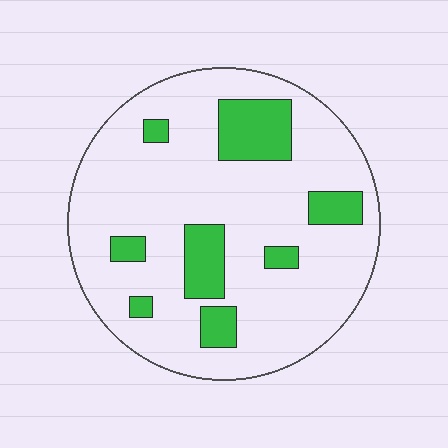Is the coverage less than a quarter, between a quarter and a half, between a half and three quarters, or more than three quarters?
Less than a quarter.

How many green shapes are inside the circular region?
8.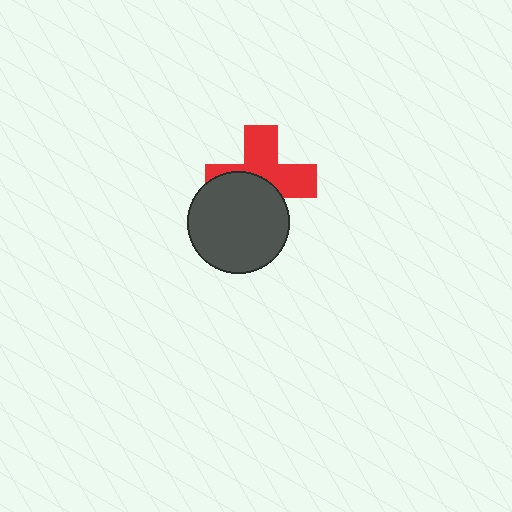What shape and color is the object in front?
The object in front is a dark gray circle.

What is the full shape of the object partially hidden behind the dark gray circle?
The partially hidden object is a red cross.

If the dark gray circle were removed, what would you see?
You would see the complete red cross.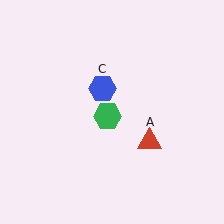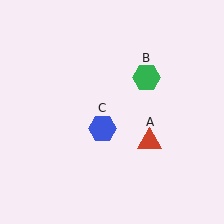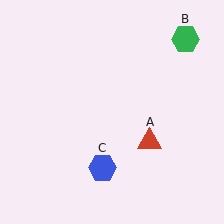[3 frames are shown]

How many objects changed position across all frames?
2 objects changed position: green hexagon (object B), blue hexagon (object C).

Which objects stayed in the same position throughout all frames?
Red triangle (object A) remained stationary.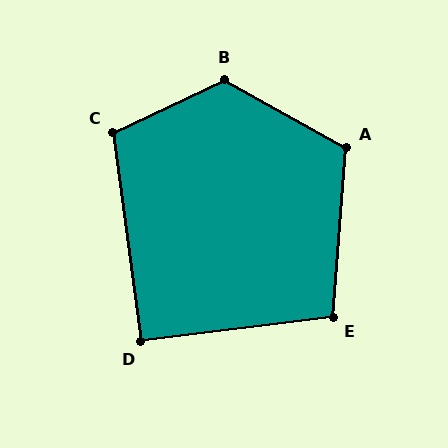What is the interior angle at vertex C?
Approximately 108 degrees (obtuse).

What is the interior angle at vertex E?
Approximately 101 degrees (obtuse).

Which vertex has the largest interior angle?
B, at approximately 126 degrees.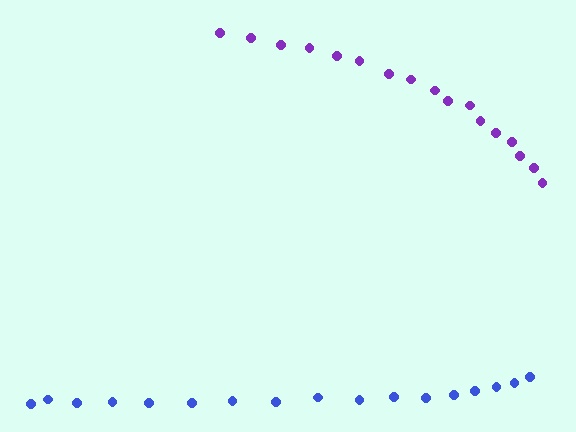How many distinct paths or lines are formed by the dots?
There are 2 distinct paths.